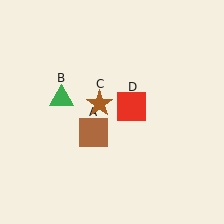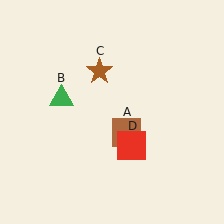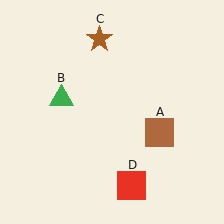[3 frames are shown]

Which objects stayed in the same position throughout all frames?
Green triangle (object B) remained stationary.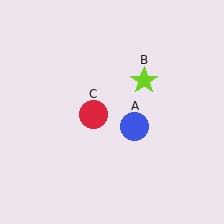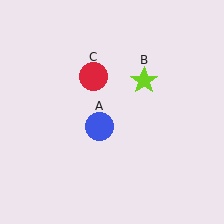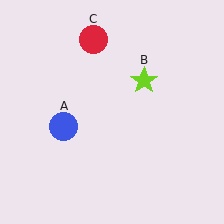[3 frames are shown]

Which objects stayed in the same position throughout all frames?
Lime star (object B) remained stationary.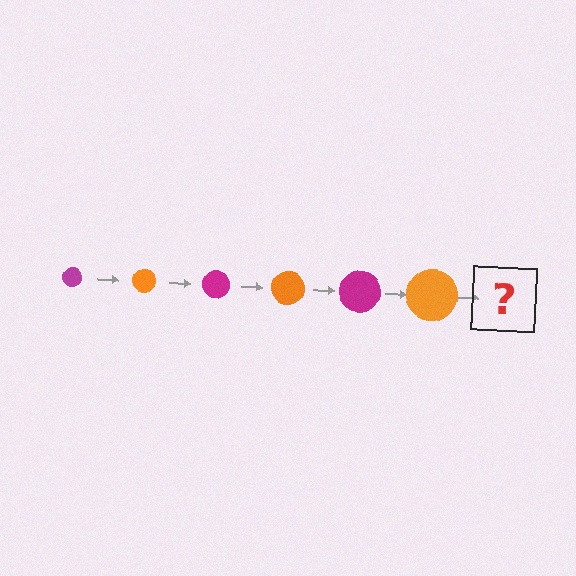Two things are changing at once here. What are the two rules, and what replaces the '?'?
The two rules are that the circle grows larger each step and the color cycles through magenta and orange. The '?' should be a magenta circle, larger than the previous one.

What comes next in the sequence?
The next element should be a magenta circle, larger than the previous one.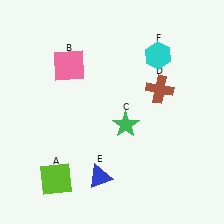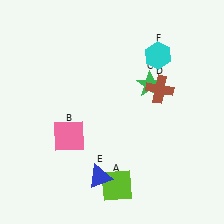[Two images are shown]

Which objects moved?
The objects that moved are: the lime square (A), the pink square (B), the green star (C).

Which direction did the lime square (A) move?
The lime square (A) moved right.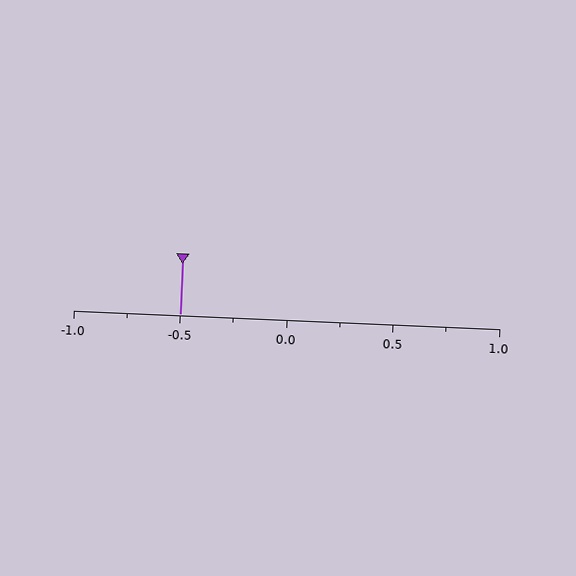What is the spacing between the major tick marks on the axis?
The major ticks are spaced 0.5 apart.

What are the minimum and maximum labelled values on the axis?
The axis runs from -1.0 to 1.0.